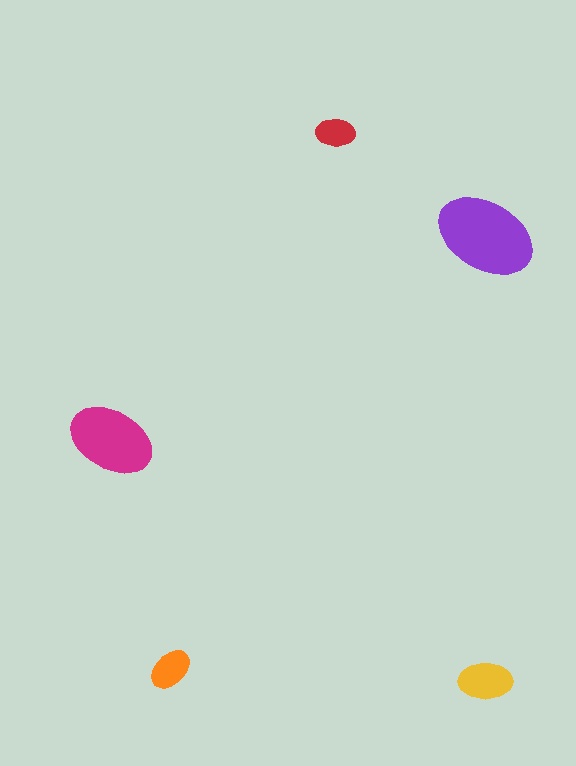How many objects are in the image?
There are 5 objects in the image.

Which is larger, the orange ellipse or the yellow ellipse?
The yellow one.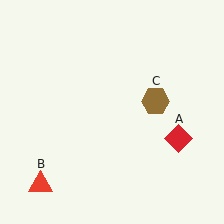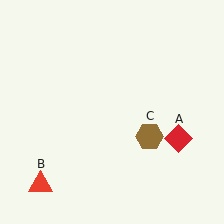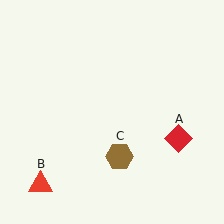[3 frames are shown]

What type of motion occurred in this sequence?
The brown hexagon (object C) rotated clockwise around the center of the scene.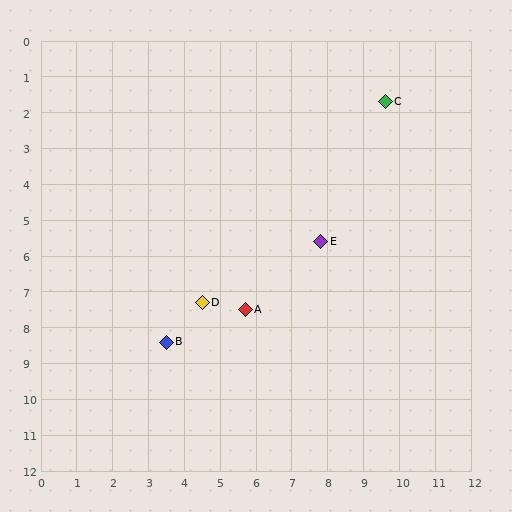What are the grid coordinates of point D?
Point D is at approximately (4.5, 7.3).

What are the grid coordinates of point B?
Point B is at approximately (3.5, 8.4).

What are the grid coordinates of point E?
Point E is at approximately (7.8, 5.6).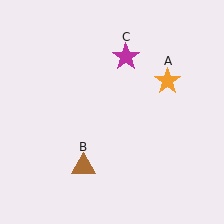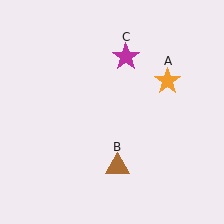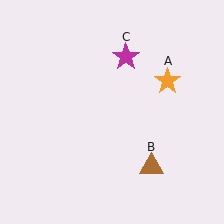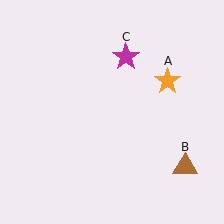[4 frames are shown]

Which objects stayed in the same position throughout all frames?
Orange star (object A) and magenta star (object C) remained stationary.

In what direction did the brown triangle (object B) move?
The brown triangle (object B) moved right.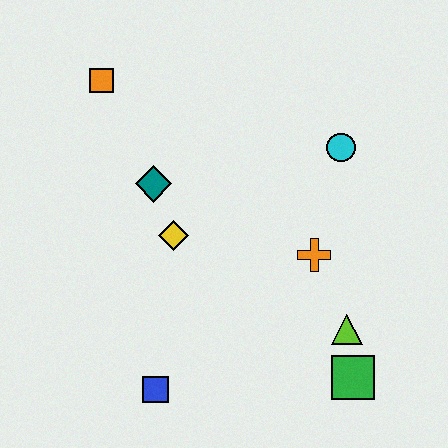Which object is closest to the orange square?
The teal diamond is closest to the orange square.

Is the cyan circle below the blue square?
No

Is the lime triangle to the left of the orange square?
No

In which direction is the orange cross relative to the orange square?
The orange cross is to the right of the orange square.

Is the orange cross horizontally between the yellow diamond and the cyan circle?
Yes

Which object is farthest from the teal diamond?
The green square is farthest from the teal diamond.